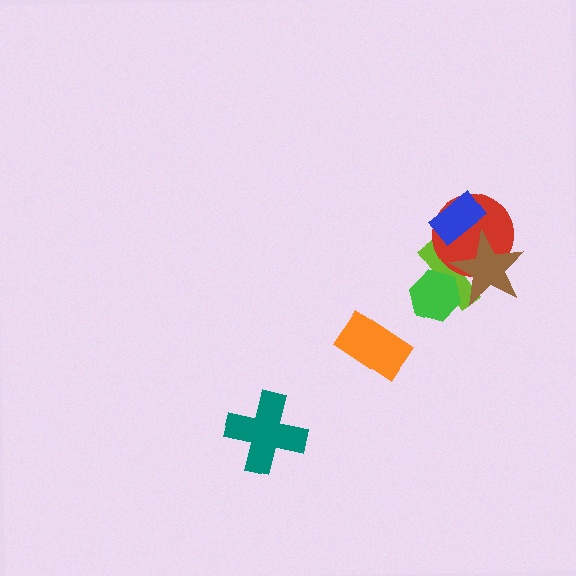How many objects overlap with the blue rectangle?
1 object overlaps with the blue rectangle.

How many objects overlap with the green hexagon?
2 objects overlap with the green hexagon.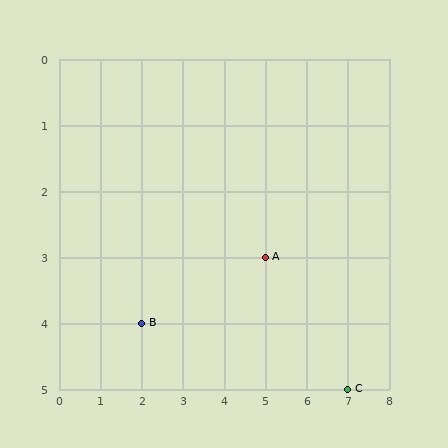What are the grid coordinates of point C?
Point C is at grid coordinates (7, 5).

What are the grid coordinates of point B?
Point B is at grid coordinates (2, 4).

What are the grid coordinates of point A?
Point A is at grid coordinates (5, 3).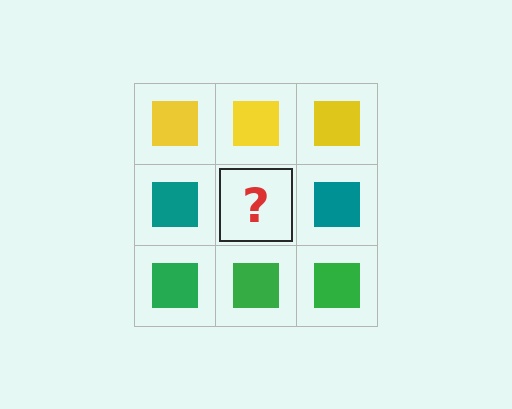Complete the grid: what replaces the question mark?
The question mark should be replaced with a teal square.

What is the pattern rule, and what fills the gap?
The rule is that each row has a consistent color. The gap should be filled with a teal square.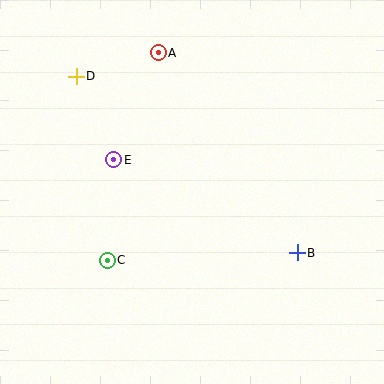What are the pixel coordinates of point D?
Point D is at (76, 76).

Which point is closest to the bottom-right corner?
Point B is closest to the bottom-right corner.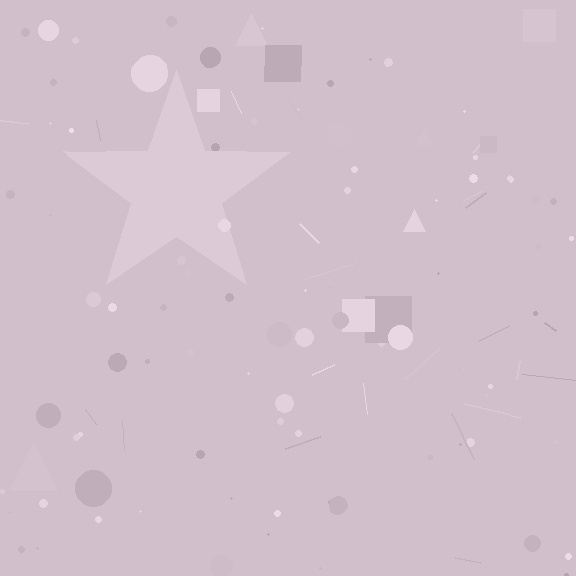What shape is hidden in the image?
A star is hidden in the image.